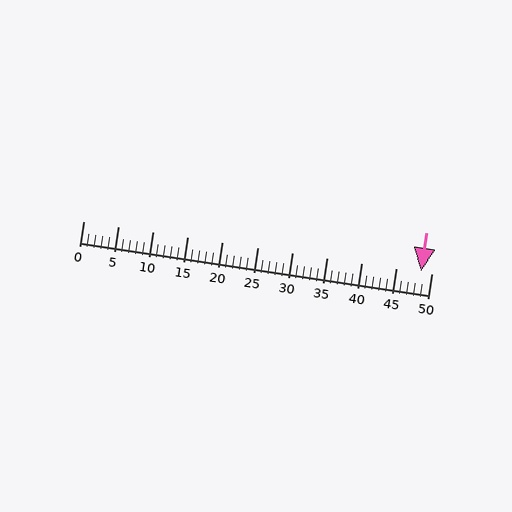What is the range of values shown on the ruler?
The ruler shows values from 0 to 50.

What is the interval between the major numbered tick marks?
The major tick marks are spaced 5 units apart.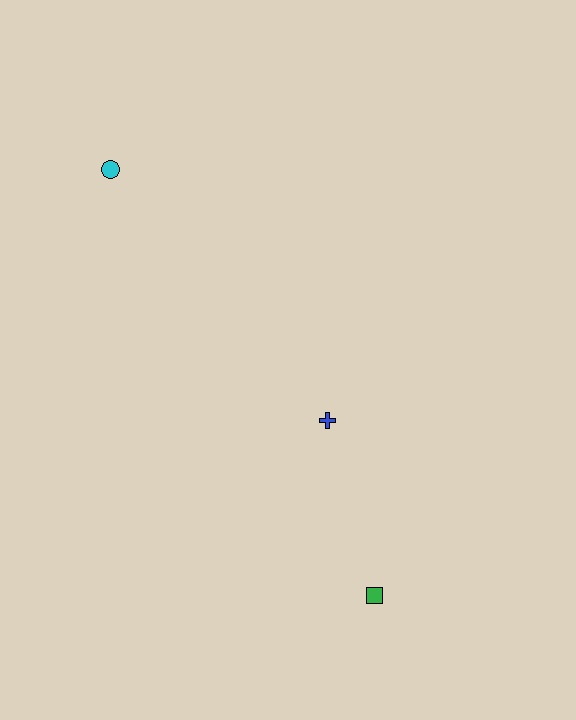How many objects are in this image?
There are 3 objects.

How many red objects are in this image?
There are no red objects.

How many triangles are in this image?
There are no triangles.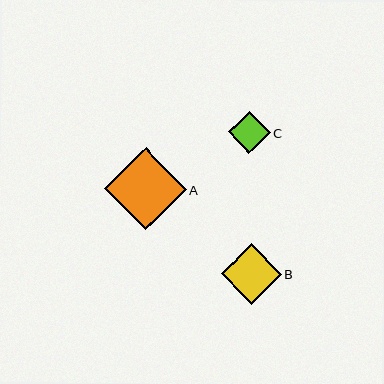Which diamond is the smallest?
Diamond C is the smallest with a size of approximately 41 pixels.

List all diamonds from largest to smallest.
From largest to smallest: A, B, C.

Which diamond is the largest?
Diamond A is the largest with a size of approximately 82 pixels.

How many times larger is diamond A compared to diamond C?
Diamond A is approximately 2.0 times the size of diamond C.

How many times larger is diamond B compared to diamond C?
Diamond B is approximately 1.4 times the size of diamond C.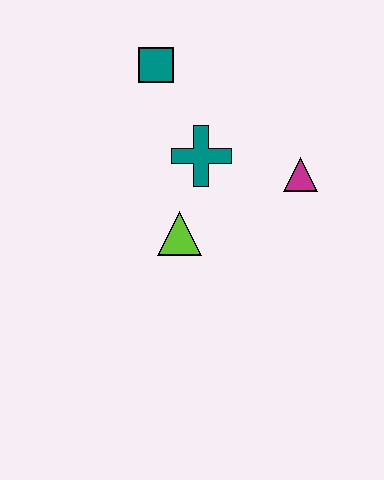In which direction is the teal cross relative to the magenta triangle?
The teal cross is to the left of the magenta triangle.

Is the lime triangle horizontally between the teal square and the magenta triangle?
Yes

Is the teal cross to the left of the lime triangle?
No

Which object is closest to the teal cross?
The lime triangle is closest to the teal cross.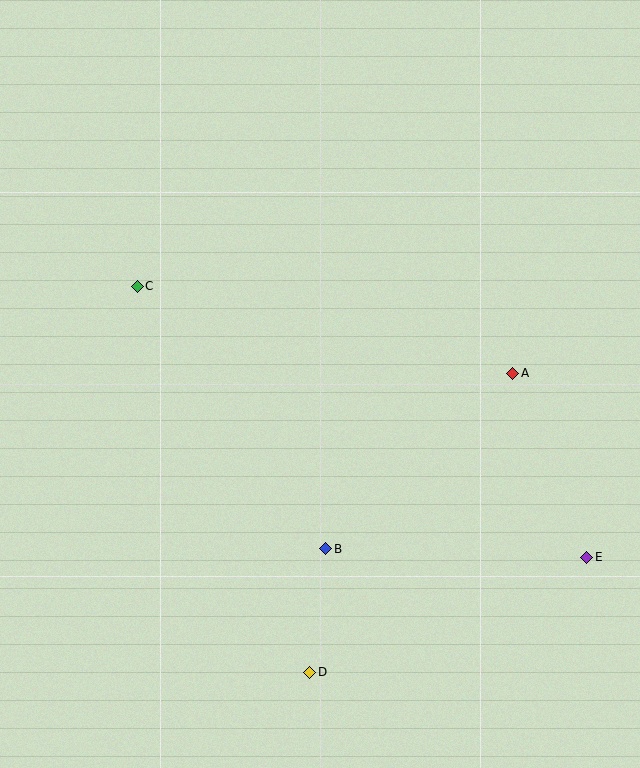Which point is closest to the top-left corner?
Point C is closest to the top-left corner.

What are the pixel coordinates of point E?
Point E is at (587, 557).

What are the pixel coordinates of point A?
Point A is at (513, 373).